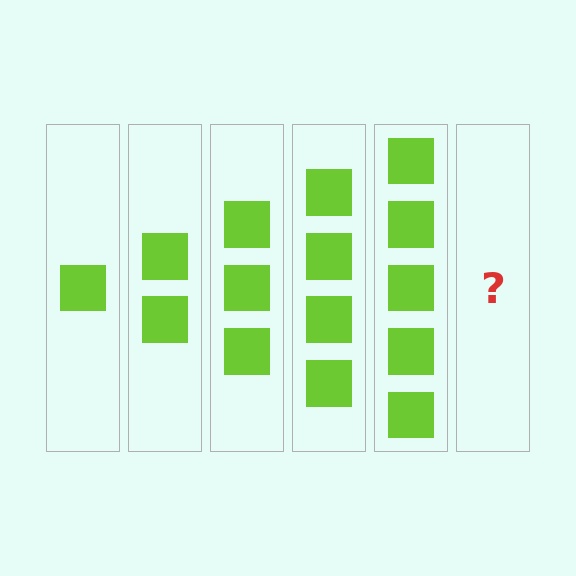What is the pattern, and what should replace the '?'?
The pattern is that each step adds one more square. The '?' should be 6 squares.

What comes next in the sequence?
The next element should be 6 squares.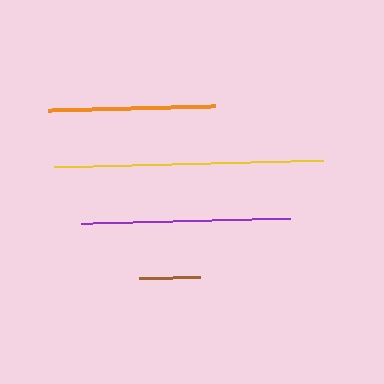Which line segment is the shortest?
The brown line is the shortest at approximately 61 pixels.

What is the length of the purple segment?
The purple segment is approximately 209 pixels long.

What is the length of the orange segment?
The orange segment is approximately 167 pixels long.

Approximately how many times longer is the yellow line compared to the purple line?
The yellow line is approximately 1.3 times the length of the purple line.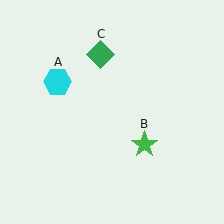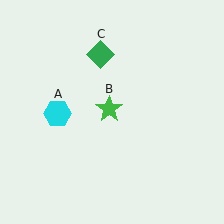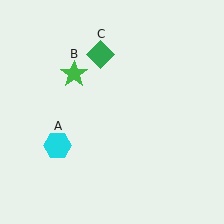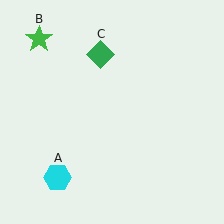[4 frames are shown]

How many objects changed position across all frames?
2 objects changed position: cyan hexagon (object A), green star (object B).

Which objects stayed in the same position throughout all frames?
Green diamond (object C) remained stationary.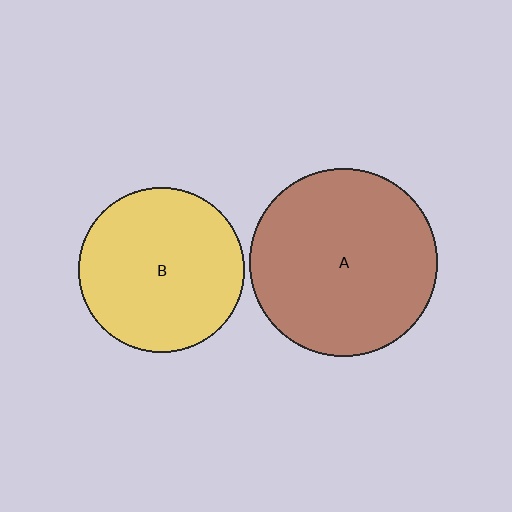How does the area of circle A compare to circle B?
Approximately 1.3 times.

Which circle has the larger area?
Circle A (brown).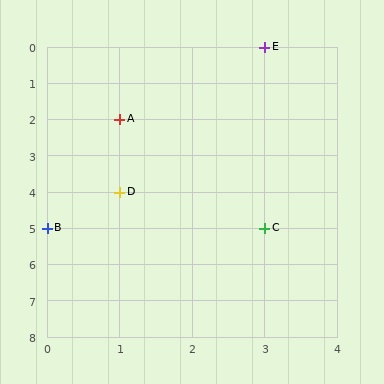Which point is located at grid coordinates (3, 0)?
Point E is at (3, 0).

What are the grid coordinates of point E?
Point E is at grid coordinates (3, 0).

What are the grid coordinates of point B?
Point B is at grid coordinates (0, 5).